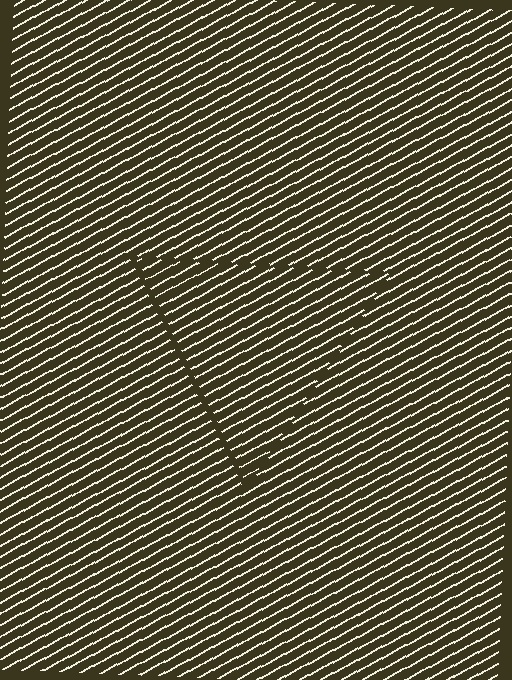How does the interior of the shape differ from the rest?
The interior of the shape contains the same grating, shifted by half a period — the contour is defined by the phase discontinuity where line-ends from the inner and outer gratings abut.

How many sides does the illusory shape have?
3 sides — the line-ends trace a triangle.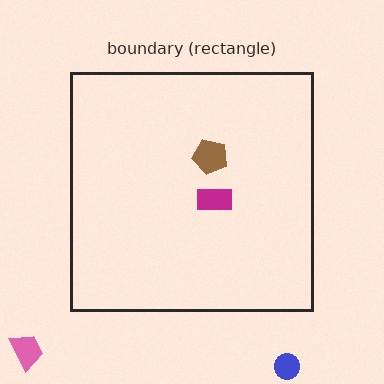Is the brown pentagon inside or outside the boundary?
Inside.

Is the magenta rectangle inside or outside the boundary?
Inside.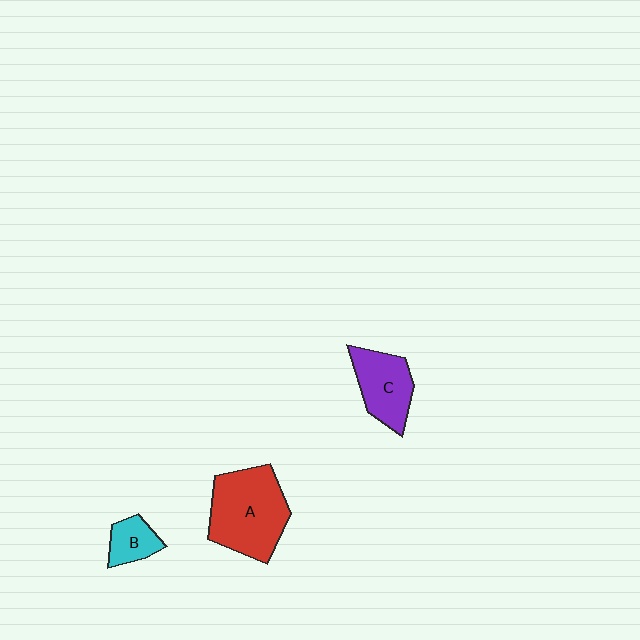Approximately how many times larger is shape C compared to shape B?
Approximately 1.8 times.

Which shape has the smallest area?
Shape B (cyan).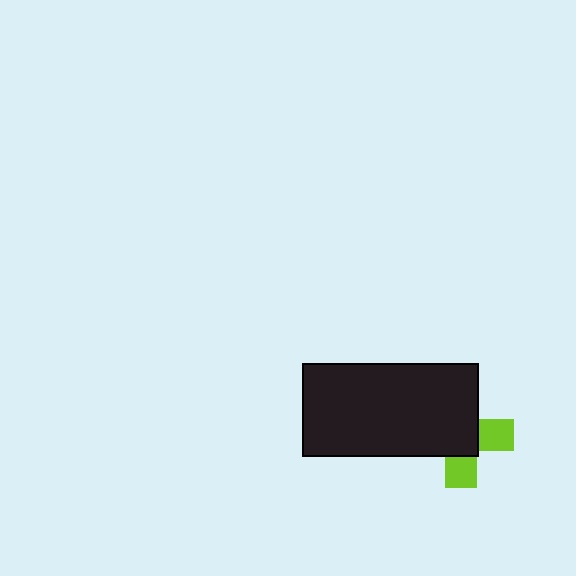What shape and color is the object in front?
The object in front is a black rectangle.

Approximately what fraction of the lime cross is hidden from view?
Roughly 64% of the lime cross is hidden behind the black rectangle.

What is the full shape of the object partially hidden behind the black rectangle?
The partially hidden object is a lime cross.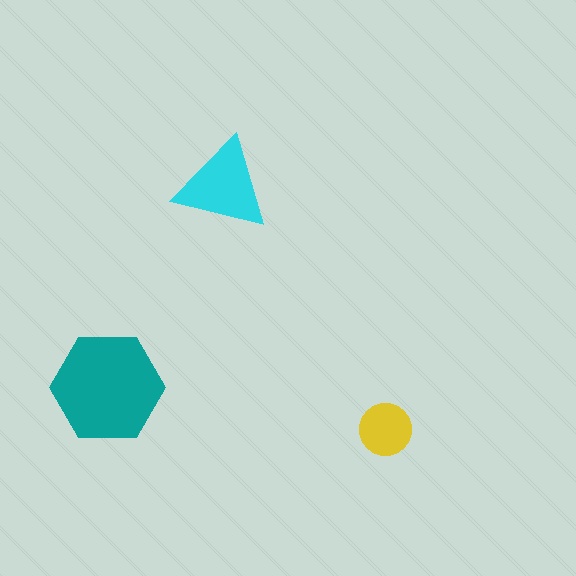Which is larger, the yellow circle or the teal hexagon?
The teal hexagon.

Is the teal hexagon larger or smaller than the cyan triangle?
Larger.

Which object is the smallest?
The yellow circle.